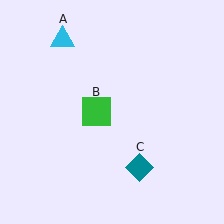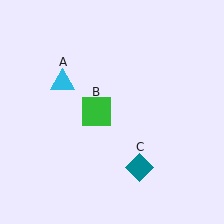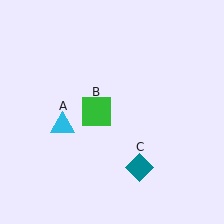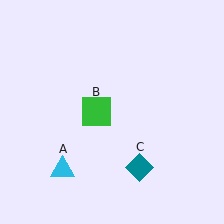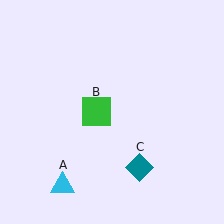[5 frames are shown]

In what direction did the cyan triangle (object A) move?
The cyan triangle (object A) moved down.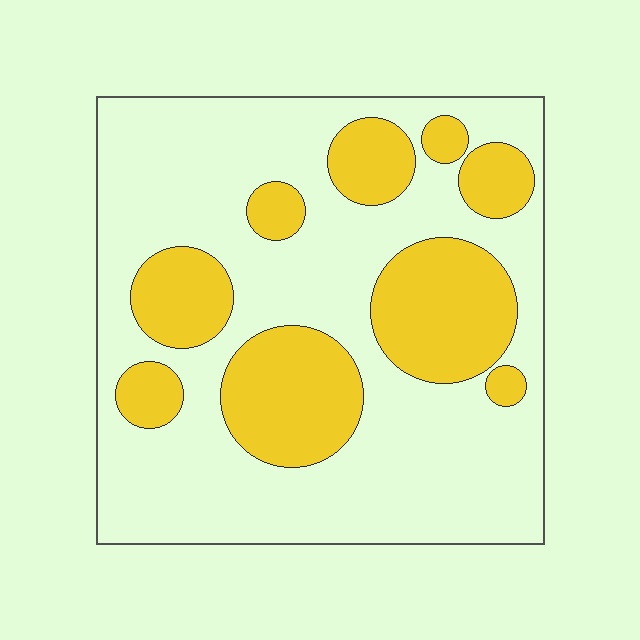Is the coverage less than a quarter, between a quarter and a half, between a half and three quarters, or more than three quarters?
Between a quarter and a half.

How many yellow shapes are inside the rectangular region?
9.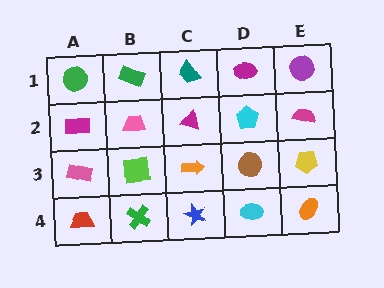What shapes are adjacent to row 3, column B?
A pink trapezoid (row 2, column B), a green cross (row 4, column B), a pink rectangle (row 3, column A), an orange arrow (row 3, column C).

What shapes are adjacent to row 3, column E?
A magenta semicircle (row 2, column E), an orange ellipse (row 4, column E), a brown circle (row 3, column D).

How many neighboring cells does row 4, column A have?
2.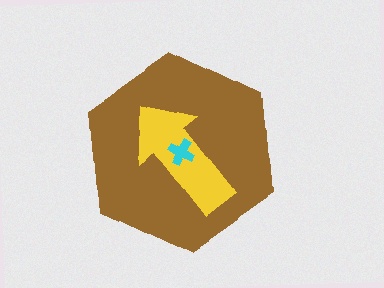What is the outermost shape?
The brown hexagon.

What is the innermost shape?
The cyan cross.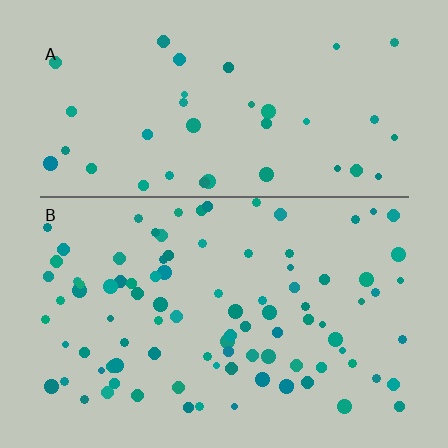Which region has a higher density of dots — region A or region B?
B (the bottom).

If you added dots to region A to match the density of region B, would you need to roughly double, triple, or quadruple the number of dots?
Approximately double.